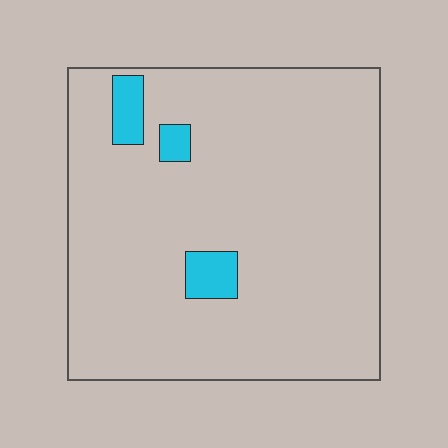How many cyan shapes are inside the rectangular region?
3.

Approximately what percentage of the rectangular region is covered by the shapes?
Approximately 5%.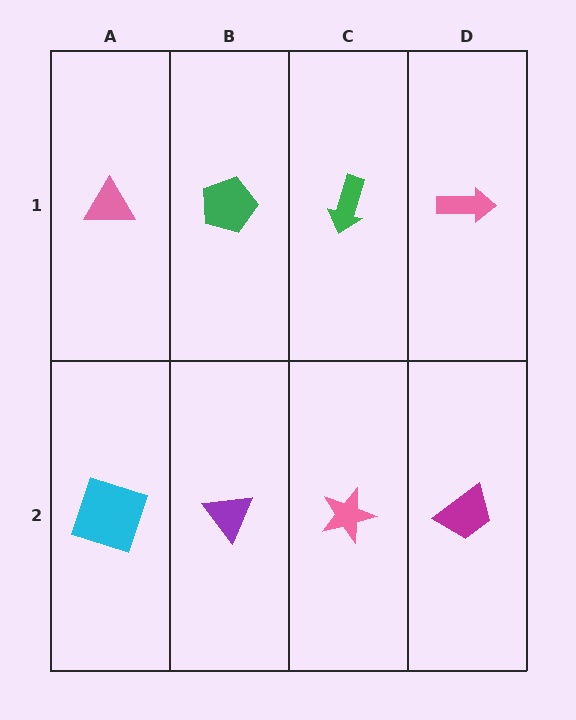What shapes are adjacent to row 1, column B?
A purple triangle (row 2, column B), a pink triangle (row 1, column A), a green arrow (row 1, column C).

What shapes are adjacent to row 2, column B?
A green pentagon (row 1, column B), a cyan square (row 2, column A), a pink star (row 2, column C).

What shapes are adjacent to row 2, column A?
A pink triangle (row 1, column A), a purple triangle (row 2, column B).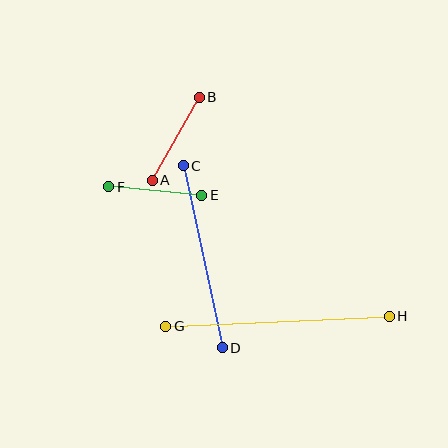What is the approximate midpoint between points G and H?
The midpoint is at approximately (277, 322) pixels.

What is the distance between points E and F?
The distance is approximately 93 pixels.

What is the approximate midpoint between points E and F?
The midpoint is at approximately (155, 191) pixels.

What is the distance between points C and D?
The distance is approximately 186 pixels.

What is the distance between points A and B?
The distance is approximately 95 pixels.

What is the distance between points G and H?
The distance is approximately 224 pixels.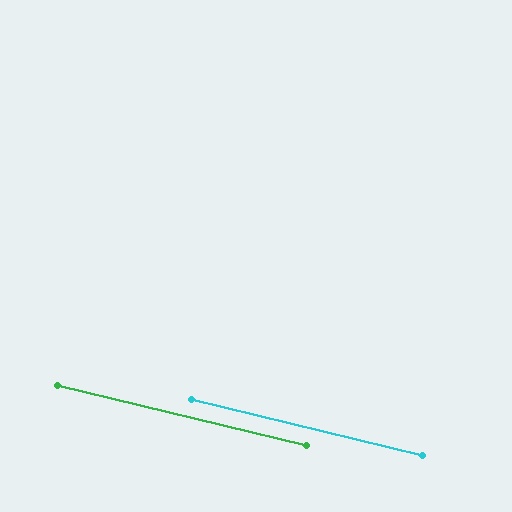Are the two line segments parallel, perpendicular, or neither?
Parallel — their directions differ by only 0.2°.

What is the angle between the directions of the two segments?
Approximately 0 degrees.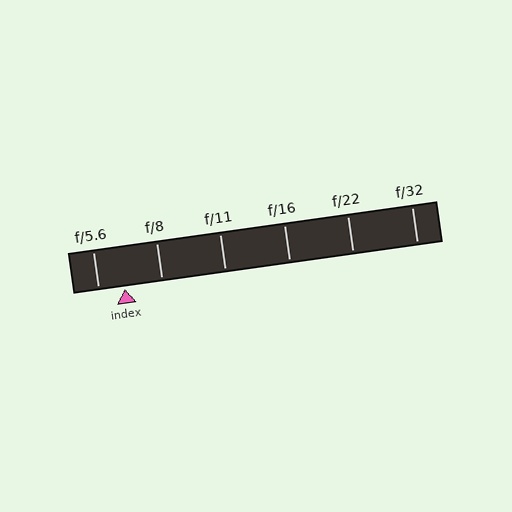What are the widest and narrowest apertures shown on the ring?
The widest aperture shown is f/5.6 and the narrowest is f/32.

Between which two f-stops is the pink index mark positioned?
The index mark is between f/5.6 and f/8.